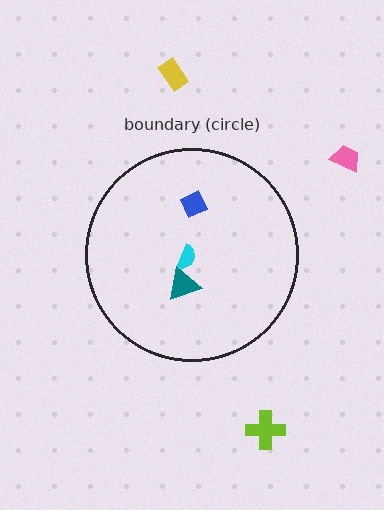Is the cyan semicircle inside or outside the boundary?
Inside.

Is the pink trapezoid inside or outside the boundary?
Outside.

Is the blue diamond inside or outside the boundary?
Inside.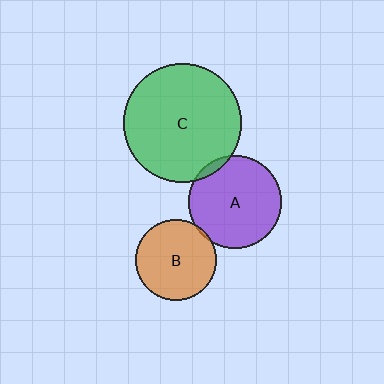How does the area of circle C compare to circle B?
Approximately 2.1 times.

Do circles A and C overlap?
Yes.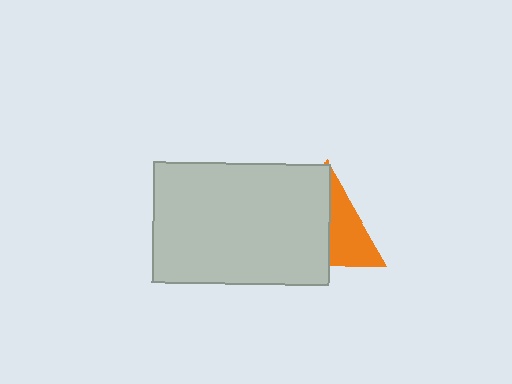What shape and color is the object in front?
The object in front is a light gray rectangle.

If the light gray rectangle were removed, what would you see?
You would see the complete orange triangle.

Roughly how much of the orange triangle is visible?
A small part of it is visible (roughly 43%).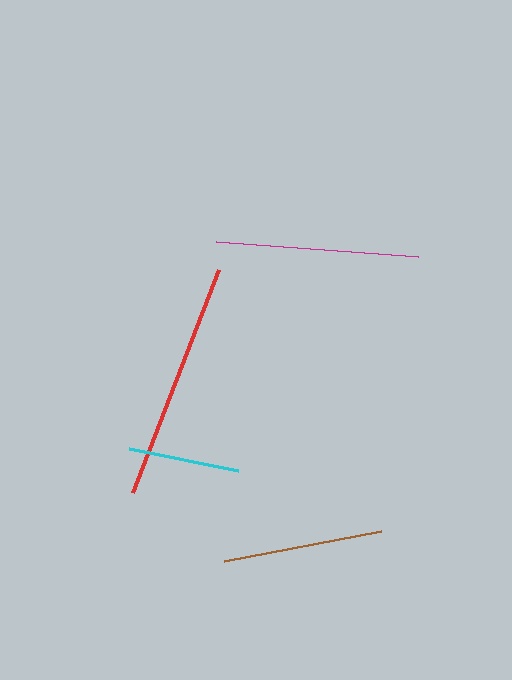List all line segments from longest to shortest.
From longest to shortest: red, magenta, brown, cyan.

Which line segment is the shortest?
The cyan line is the shortest at approximately 112 pixels.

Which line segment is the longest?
The red line is the longest at approximately 239 pixels.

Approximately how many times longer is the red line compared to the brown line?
The red line is approximately 1.5 times the length of the brown line.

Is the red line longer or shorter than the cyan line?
The red line is longer than the cyan line.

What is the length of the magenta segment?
The magenta segment is approximately 203 pixels long.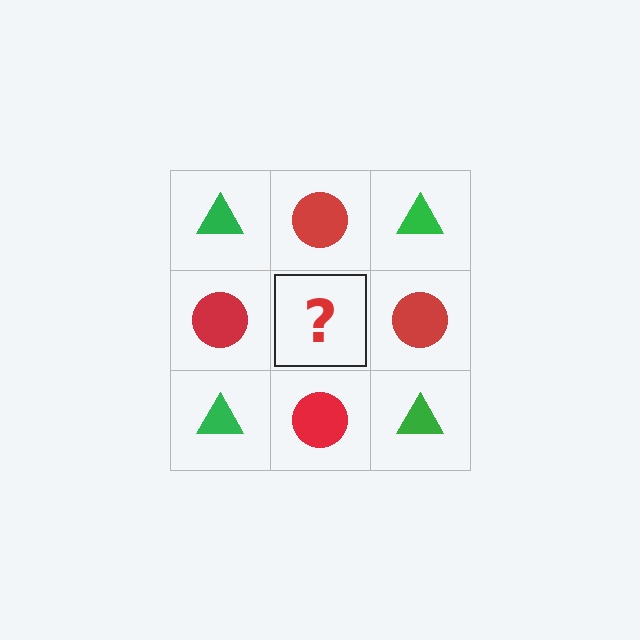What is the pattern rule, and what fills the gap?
The rule is that it alternates green triangle and red circle in a checkerboard pattern. The gap should be filled with a green triangle.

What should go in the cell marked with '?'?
The missing cell should contain a green triangle.